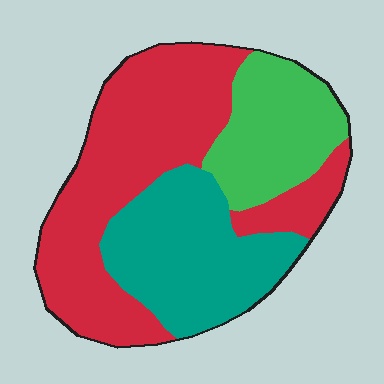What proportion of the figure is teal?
Teal takes up about one third (1/3) of the figure.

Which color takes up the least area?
Green, at roughly 20%.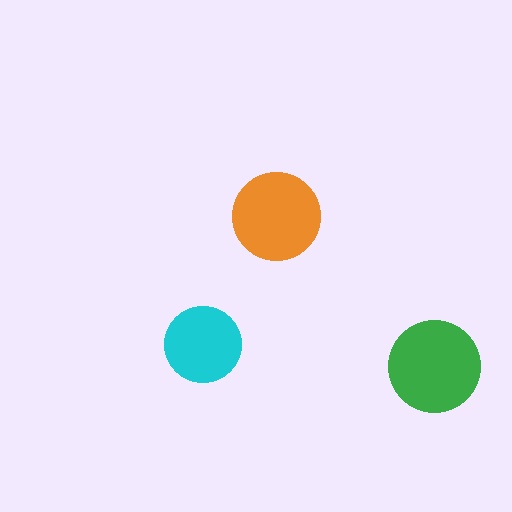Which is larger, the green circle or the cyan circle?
The green one.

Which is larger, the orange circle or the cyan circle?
The orange one.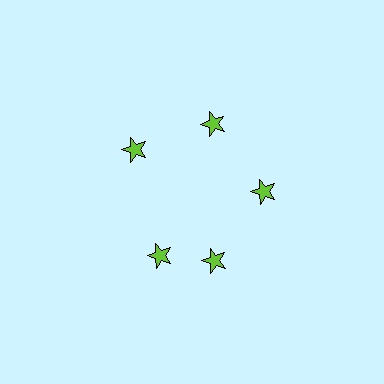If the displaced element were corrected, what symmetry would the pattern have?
It would have 5-fold rotational symmetry — the pattern would map onto itself every 72 degrees.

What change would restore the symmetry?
The symmetry would be restored by rotating it back into even spacing with its neighbors so that all 5 stars sit at equal angles and equal distance from the center.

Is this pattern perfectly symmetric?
No. The 5 lime stars are arranged in a ring, but one element near the 8 o'clock position is rotated out of alignment along the ring, breaking the 5-fold rotational symmetry.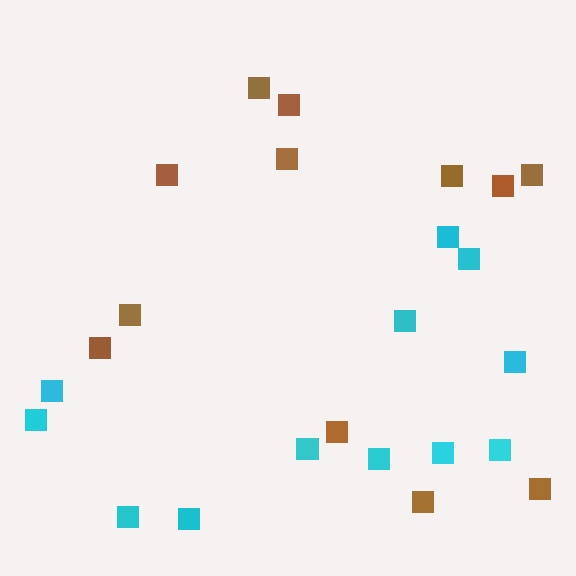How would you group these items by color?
There are 2 groups: one group of cyan squares (12) and one group of brown squares (12).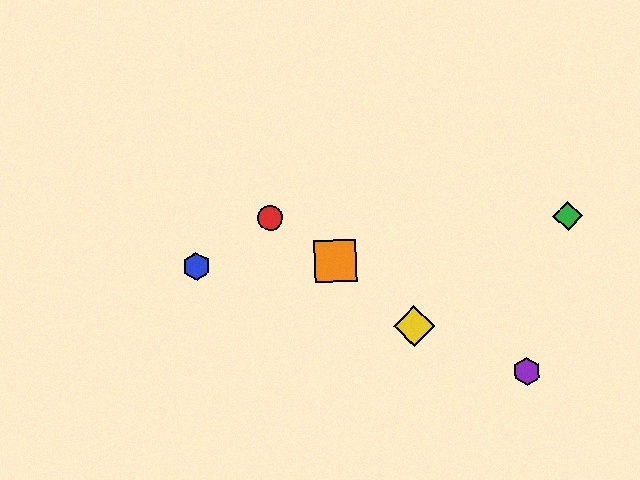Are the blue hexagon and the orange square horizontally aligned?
Yes, both are at y≈266.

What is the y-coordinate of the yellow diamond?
The yellow diamond is at y≈326.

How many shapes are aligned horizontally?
2 shapes (the blue hexagon, the orange square) are aligned horizontally.